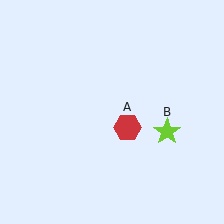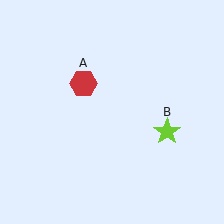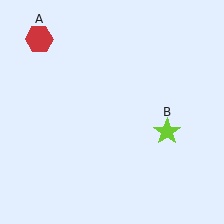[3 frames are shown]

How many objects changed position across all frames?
1 object changed position: red hexagon (object A).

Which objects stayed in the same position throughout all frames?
Lime star (object B) remained stationary.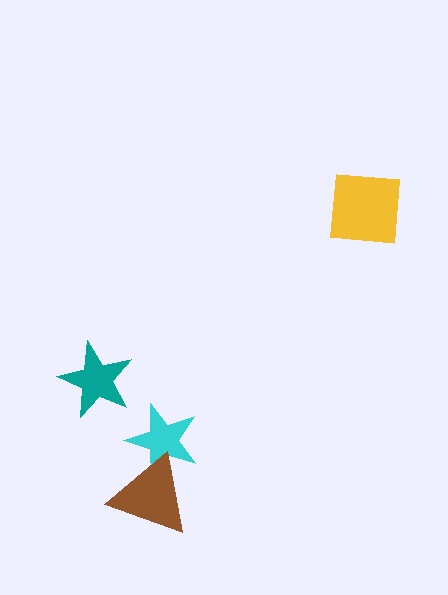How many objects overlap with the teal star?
0 objects overlap with the teal star.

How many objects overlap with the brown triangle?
1 object overlaps with the brown triangle.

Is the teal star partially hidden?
No, no other shape covers it.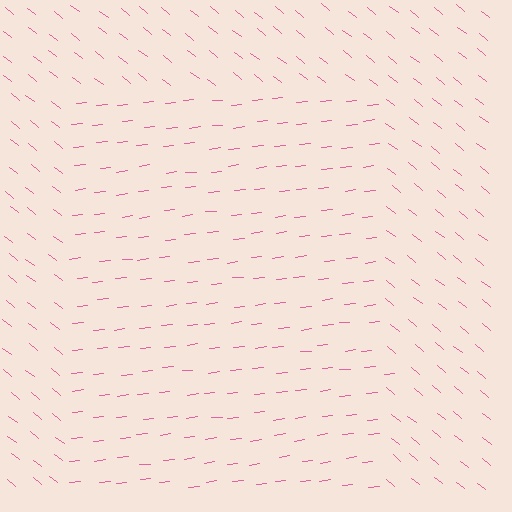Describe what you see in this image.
The image is filled with small pink line segments. A rectangle region in the image has lines oriented differently from the surrounding lines, creating a visible texture boundary.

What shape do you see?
I see a rectangle.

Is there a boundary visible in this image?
Yes, there is a texture boundary formed by a change in line orientation.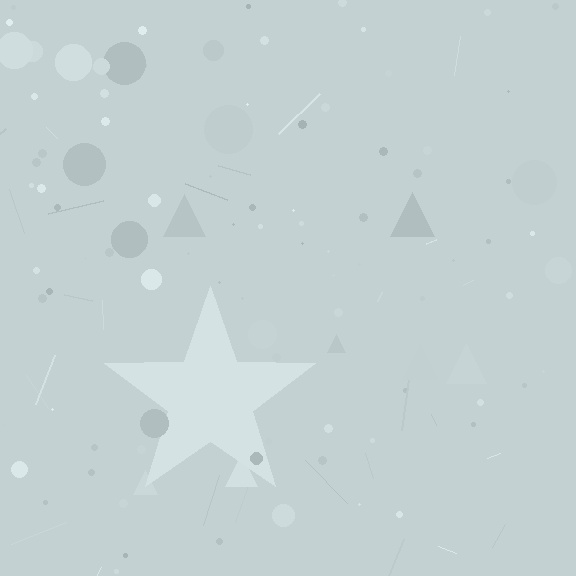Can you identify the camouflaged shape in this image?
The camouflaged shape is a star.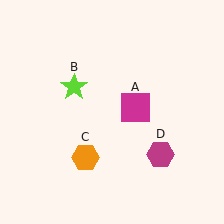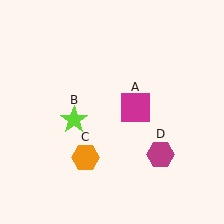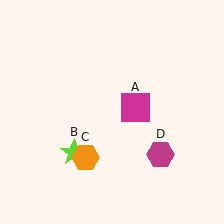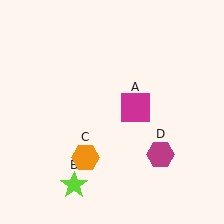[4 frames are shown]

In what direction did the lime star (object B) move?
The lime star (object B) moved down.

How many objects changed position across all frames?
1 object changed position: lime star (object B).